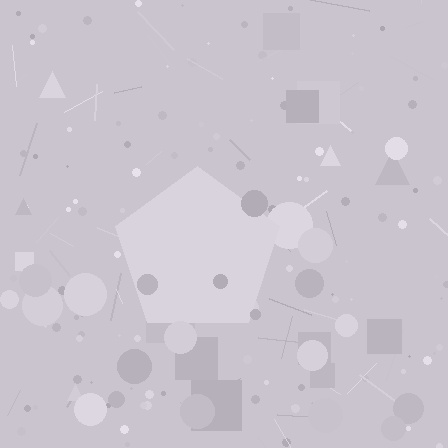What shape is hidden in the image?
A pentagon is hidden in the image.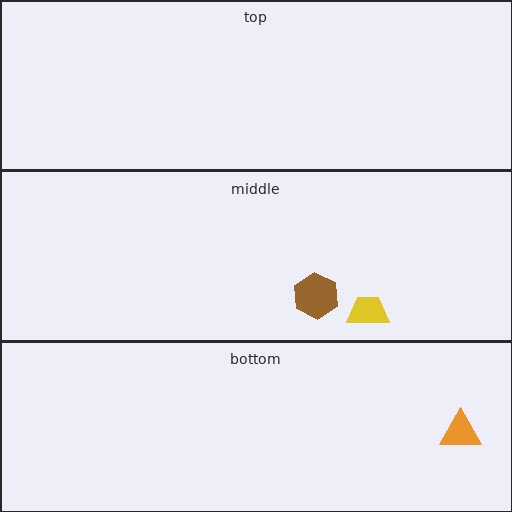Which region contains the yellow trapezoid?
The middle region.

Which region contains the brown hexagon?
The middle region.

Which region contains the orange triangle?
The bottom region.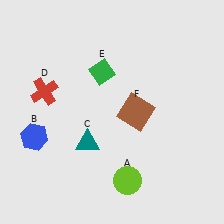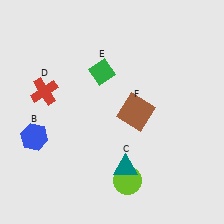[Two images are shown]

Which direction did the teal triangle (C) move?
The teal triangle (C) moved right.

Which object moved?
The teal triangle (C) moved right.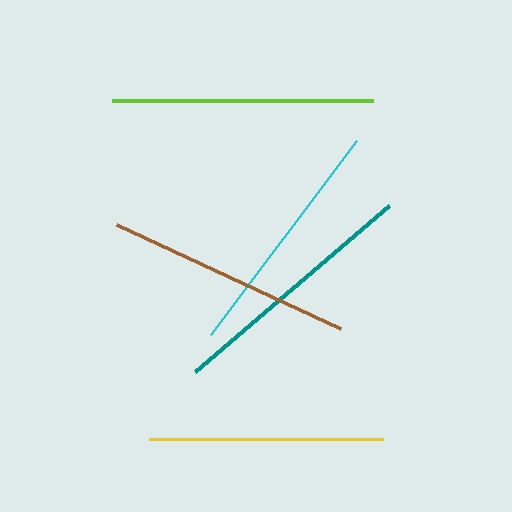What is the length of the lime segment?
The lime segment is approximately 261 pixels long.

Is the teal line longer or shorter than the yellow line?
The teal line is longer than the yellow line.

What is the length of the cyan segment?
The cyan segment is approximately 244 pixels long.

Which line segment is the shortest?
The yellow line is the shortest at approximately 234 pixels.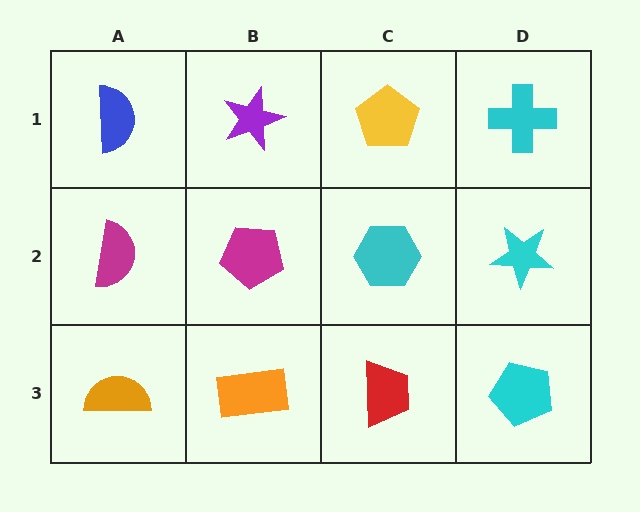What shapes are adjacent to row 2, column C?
A yellow pentagon (row 1, column C), a red trapezoid (row 3, column C), a magenta pentagon (row 2, column B), a cyan star (row 2, column D).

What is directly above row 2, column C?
A yellow pentagon.